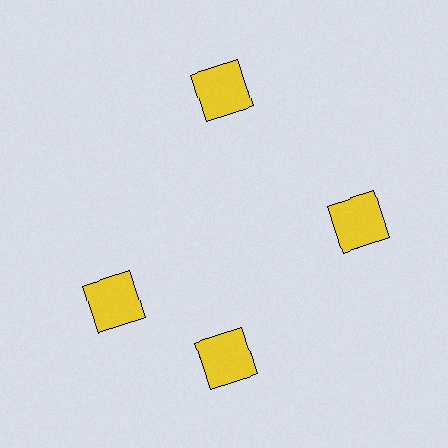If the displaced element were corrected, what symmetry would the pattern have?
It would have 4-fold rotational symmetry — the pattern would map onto itself every 90 degrees.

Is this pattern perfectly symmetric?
No. The 4 yellow squares are arranged in a ring, but one element near the 9 o'clock position is rotated out of alignment along the ring, breaking the 4-fold rotational symmetry.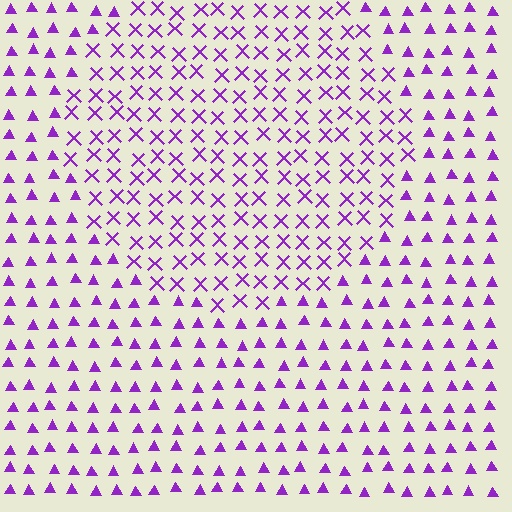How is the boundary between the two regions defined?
The boundary is defined by a change in element shape: X marks inside vs. triangles outside. All elements share the same color and spacing.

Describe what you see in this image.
The image is filled with small purple elements arranged in a uniform grid. A circle-shaped region contains X marks, while the surrounding area contains triangles. The boundary is defined purely by the change in element shape.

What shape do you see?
I see a circle.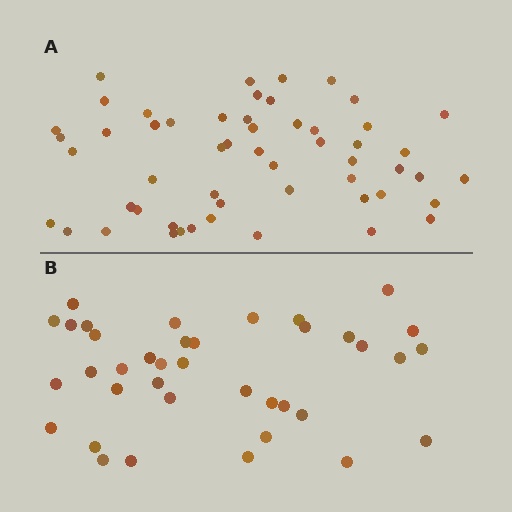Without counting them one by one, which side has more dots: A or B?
Region A (the top region) has more dots.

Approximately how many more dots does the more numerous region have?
Region A has approximately 15 more dots than region B.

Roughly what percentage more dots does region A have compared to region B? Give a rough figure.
About 40% more.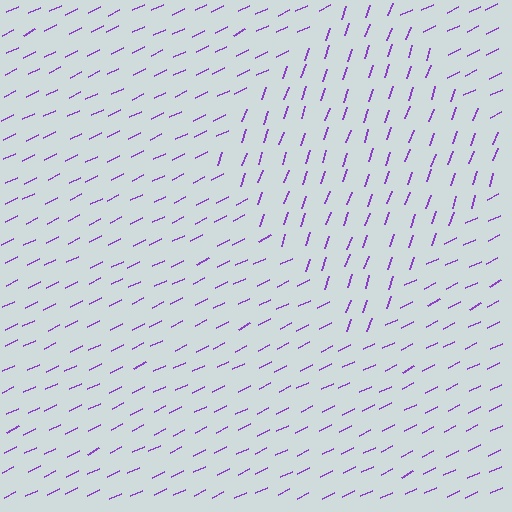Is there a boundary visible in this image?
Yes, there is a texture boundary formed by a change in line orientation.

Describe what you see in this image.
The image is filled with small purple line segments. A diamond region in the image has lines oriented differently from the surrounding lines, creating a visible texture boundary.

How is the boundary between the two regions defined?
The boundary is defined purely by a change in line orientation (approximately 45 degrees difference). All lines are the same color and thickness.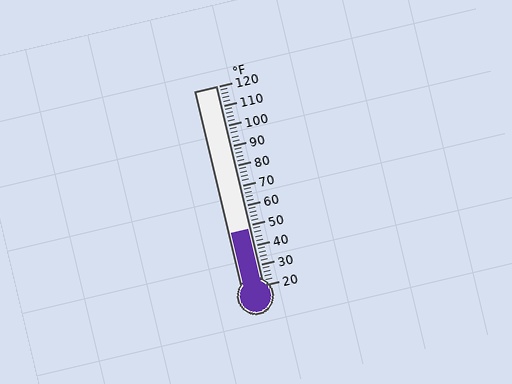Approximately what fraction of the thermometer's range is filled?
The thermometer is filled to approximately 30% of its range.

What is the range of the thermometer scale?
The thermometer scale ranges from 20°F to 120°F.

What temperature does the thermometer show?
The thermometer shows approximately 48°F.